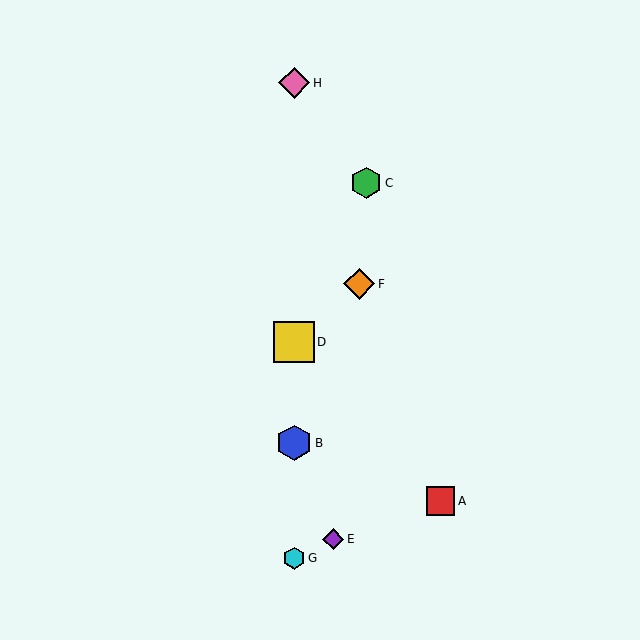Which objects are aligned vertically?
Objects B, D, G, H are aligned vertically.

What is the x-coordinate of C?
Object C is at x≈366.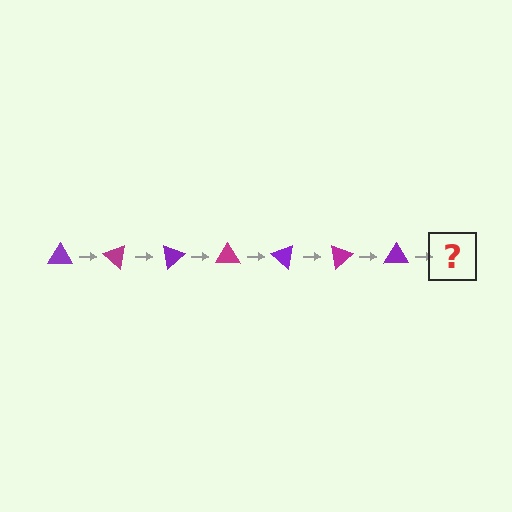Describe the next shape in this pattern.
It should be a magenta triangle, rotated 280 degrees from the start.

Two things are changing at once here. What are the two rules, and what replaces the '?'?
The two rules are that it rotates 40 degrees each step and the color cycles through purple and magenta. The '?' should be a magenta triangle, rotated 280 degrees from the start.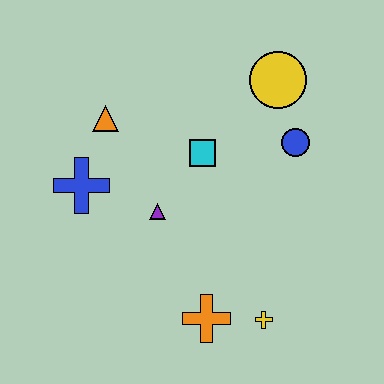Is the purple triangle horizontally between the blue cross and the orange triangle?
No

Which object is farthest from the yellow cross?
The orange triangle is farthest from the yellow cross.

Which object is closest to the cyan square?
The purple triangle is closest to the cyan square.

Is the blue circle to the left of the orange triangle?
No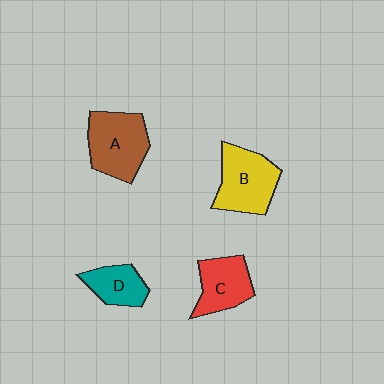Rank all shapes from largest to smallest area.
From largest to smallest: A (brown), B (yellow), C (red), D (teal).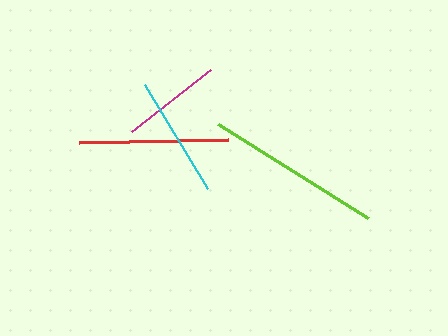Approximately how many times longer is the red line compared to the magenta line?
The red line is approximately 1.5 times the length of the magenta line.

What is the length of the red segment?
The red segment is approximately 149 pixels long.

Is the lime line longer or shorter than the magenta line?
The lime line is longer than the magenta line.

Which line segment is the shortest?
The magenta line is the shortest at approximately 100 pixels.